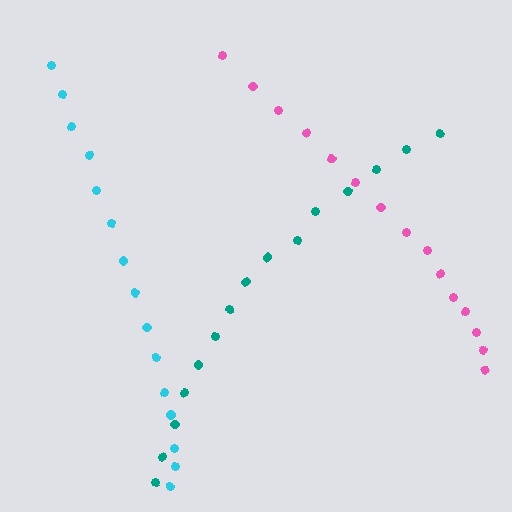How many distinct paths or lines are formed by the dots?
There are 3 distinct paths.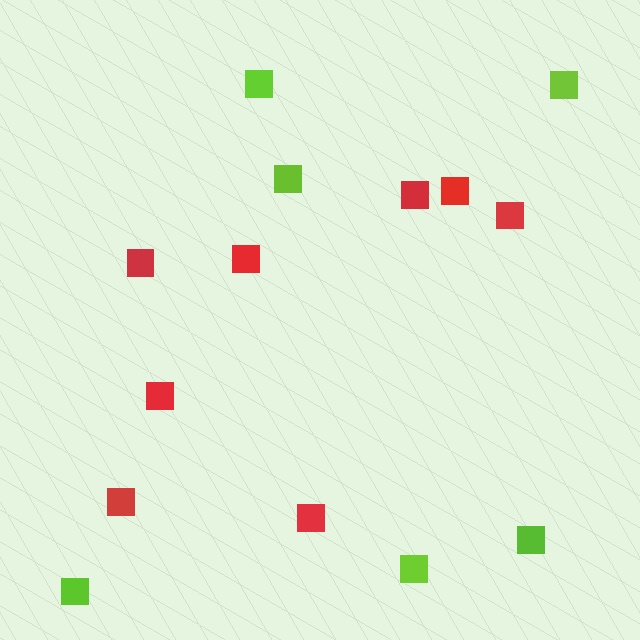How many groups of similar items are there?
There are 2 groups: one group of red squares (8) and one group of lime squares (6).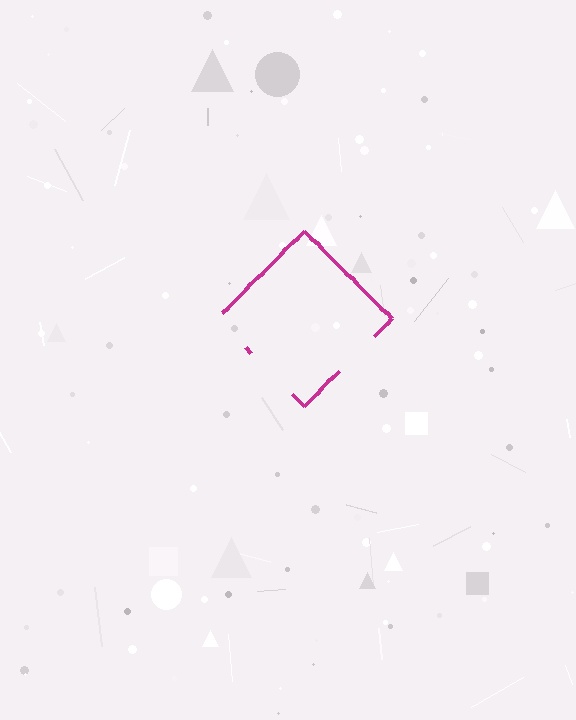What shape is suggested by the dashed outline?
The dashed outline suggests a diamond.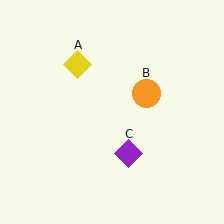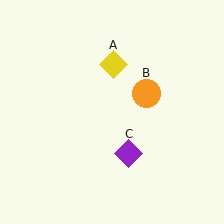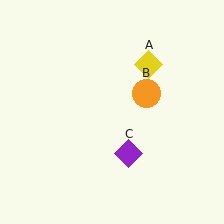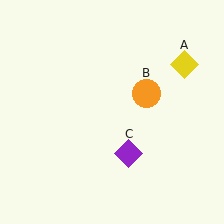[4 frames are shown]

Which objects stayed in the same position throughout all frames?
Orange circle (object B) and purple diamond (object C) remained stationary.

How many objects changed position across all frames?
1 object changed position: yellow diamond (object A).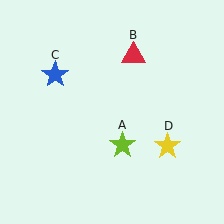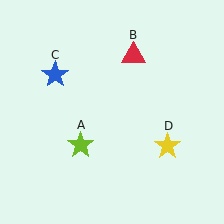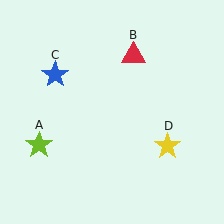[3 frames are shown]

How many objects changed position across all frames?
1 object changed position: lime star (object A).